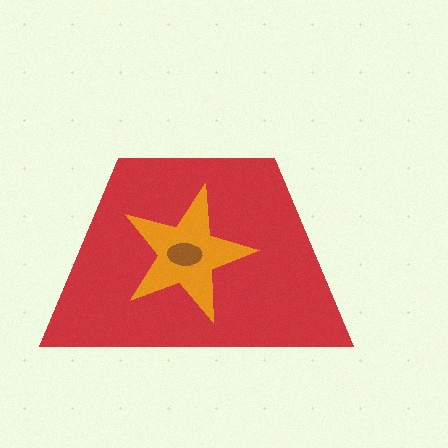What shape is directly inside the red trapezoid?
The orange star.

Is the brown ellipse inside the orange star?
Yes.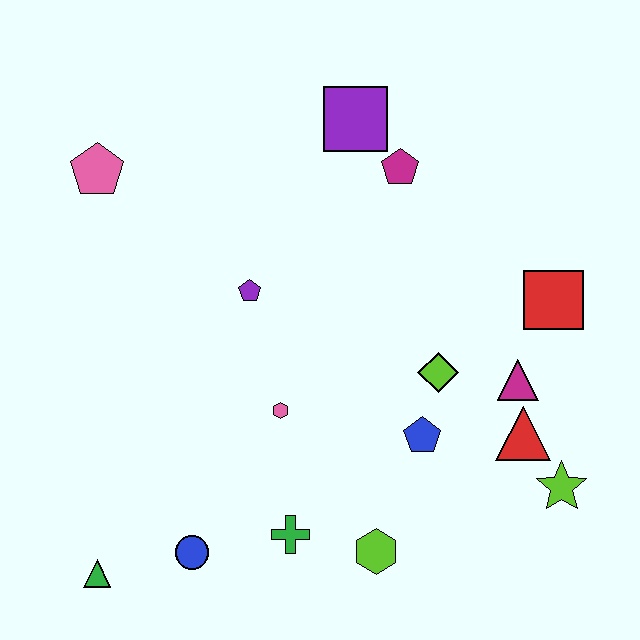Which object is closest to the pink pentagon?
The purple pentagon is closest to the pink pentagon.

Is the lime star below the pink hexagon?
Yes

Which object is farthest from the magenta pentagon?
The green triangle is farthest from the magenta pentagon.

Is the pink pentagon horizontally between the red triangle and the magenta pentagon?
No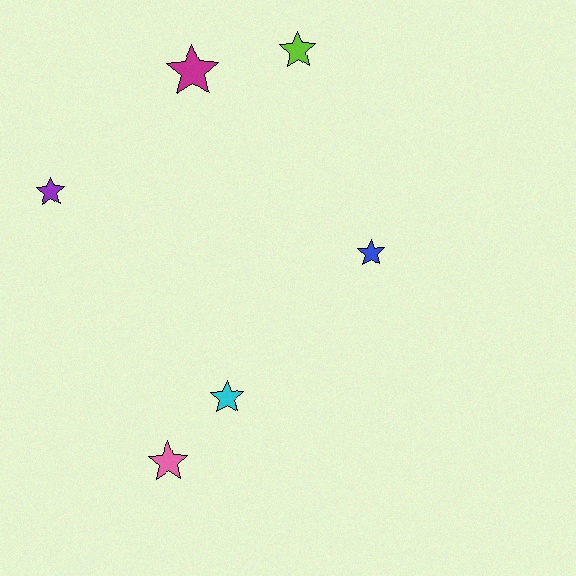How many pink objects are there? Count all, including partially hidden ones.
There is 1 pink object.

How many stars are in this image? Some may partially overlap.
There are 6 stars.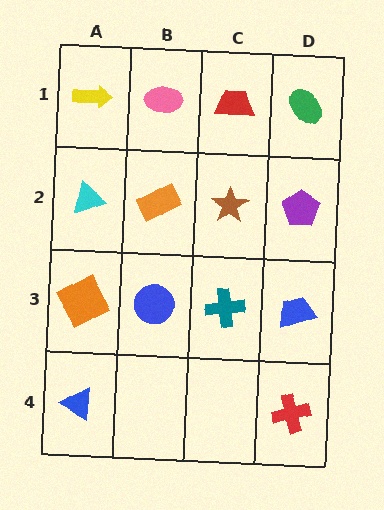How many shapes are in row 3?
4 shapes.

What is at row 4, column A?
A blue triangle.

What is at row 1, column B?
A pink ellipse.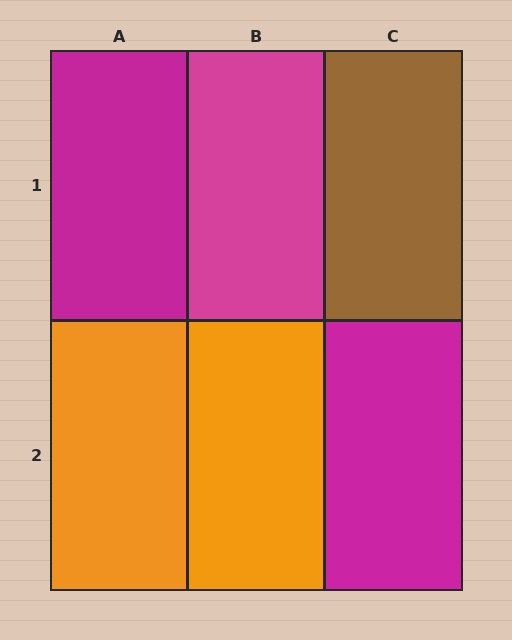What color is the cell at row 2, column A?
Orange.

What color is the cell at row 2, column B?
Orange.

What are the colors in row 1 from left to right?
Magenta, magenta, brown.